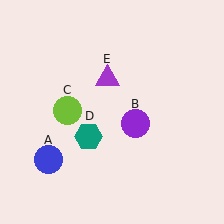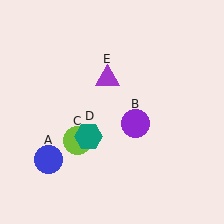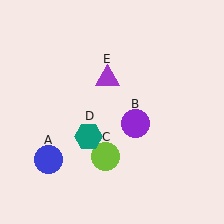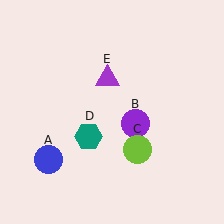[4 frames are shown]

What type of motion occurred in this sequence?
The lime circle (object C) rotated counterclockwise around the center of the scene.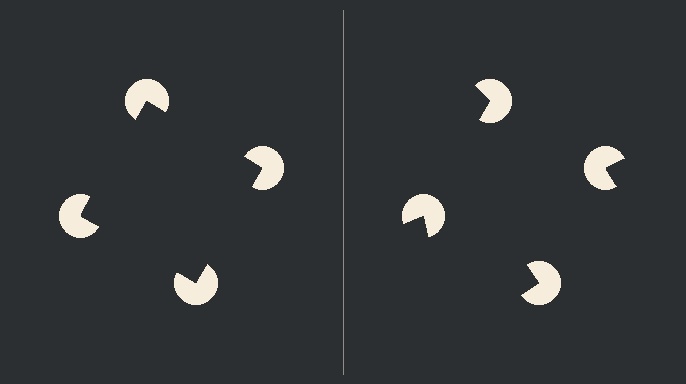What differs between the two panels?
The pac-man discs are positioned identically on both sides; only the wedge orientations differ. On the left they align to a square; on the right they are misaligned.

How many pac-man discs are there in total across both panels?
8 — 4 on each side.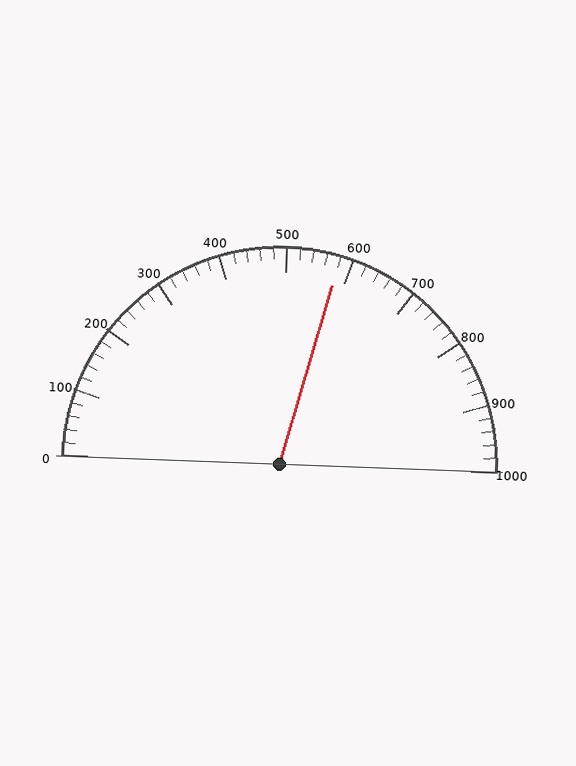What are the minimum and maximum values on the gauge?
The gauge ranges from 0 to 1000.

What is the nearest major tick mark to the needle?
The nearest major tick mark is 600.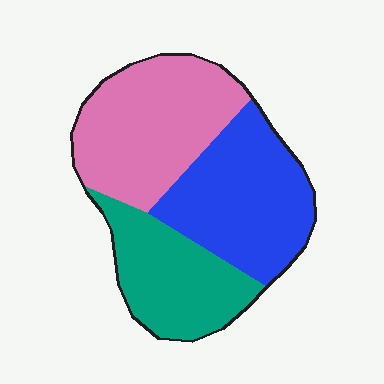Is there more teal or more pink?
Pink.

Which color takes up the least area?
Teal, at roughly 25%.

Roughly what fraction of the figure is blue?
Blue covers around 35% of the figure.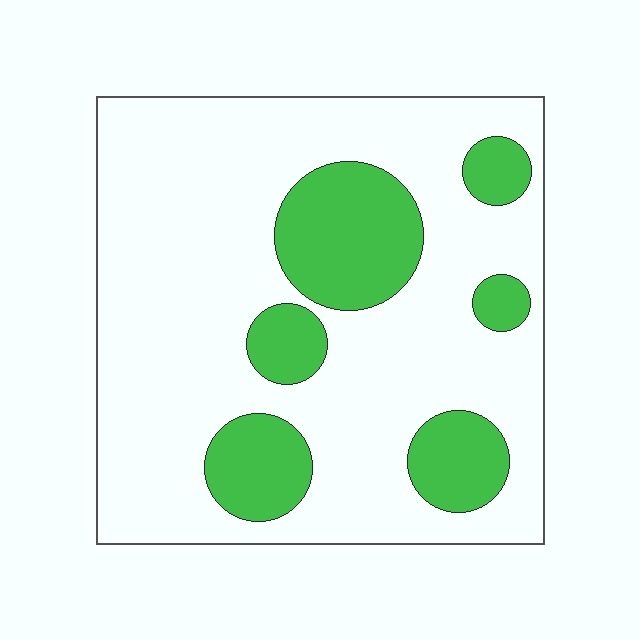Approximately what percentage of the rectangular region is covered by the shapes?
Approximately 25%.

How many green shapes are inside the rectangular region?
6.